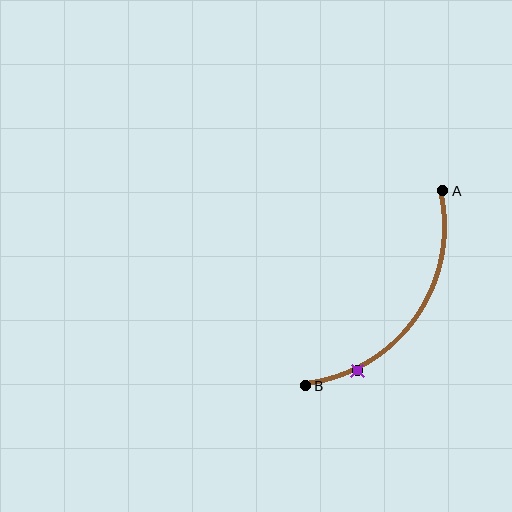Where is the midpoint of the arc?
The arc midpoint is the point on the curve farthest from the straight line joining A and B. It sits below and to the right of that line.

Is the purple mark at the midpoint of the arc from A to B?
No. The purple mark lies on the arc but is closer to endpoint B. The arc midpoint would be at the point on the curve equidistant along the arc from both A and B.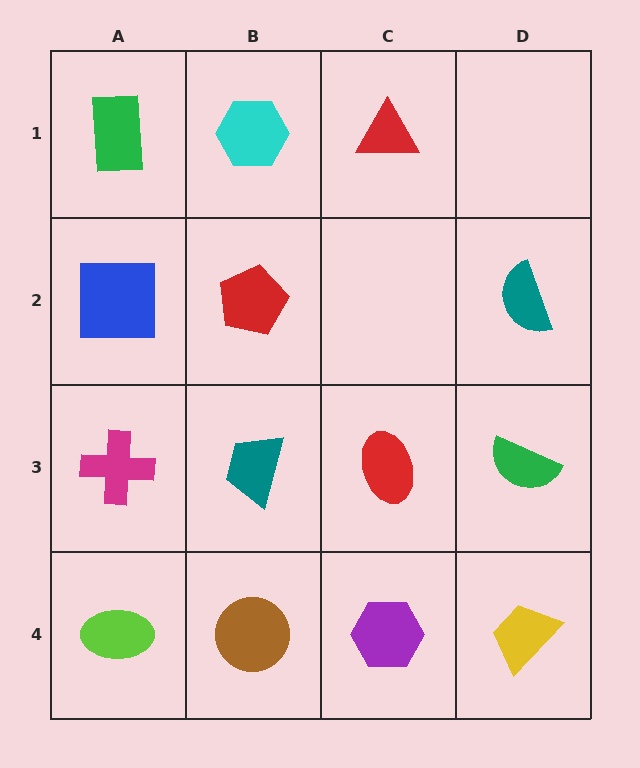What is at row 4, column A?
A lime ellipse.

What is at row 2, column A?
A blue square.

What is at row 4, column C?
A purple hexagon.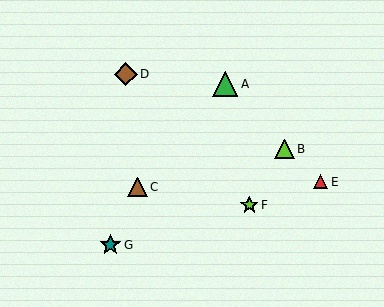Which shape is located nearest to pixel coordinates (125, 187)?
The brown triangle (labeled C) at (137, 187) is nearest to that location.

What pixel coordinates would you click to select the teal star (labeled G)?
Click at (110, 245) to select the teal star G.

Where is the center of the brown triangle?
The center of the brown triangle is at (137, 187).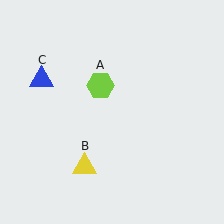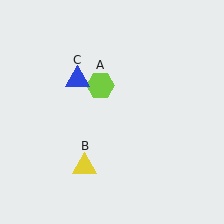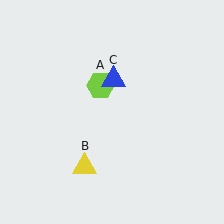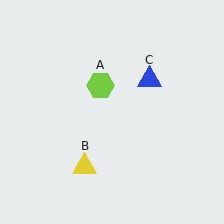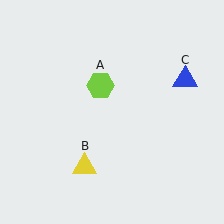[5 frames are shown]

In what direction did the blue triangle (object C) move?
The blue triangle (object C) moved right.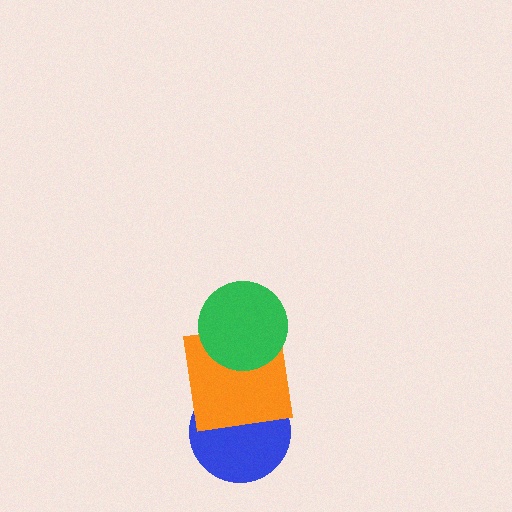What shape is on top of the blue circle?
The orange square is on top of the blue circle.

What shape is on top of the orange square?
The green circle is on top of the orange square.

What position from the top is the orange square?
The orange square is 2nd from the top.